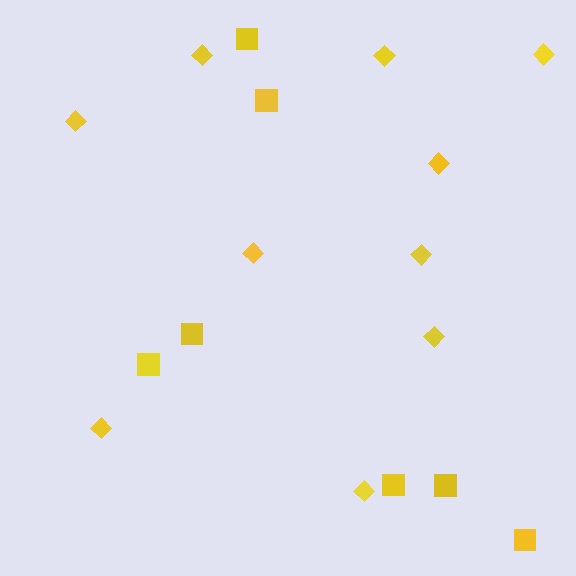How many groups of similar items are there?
There are 2 groups: one group of diamonds (10) and one group of squares (7).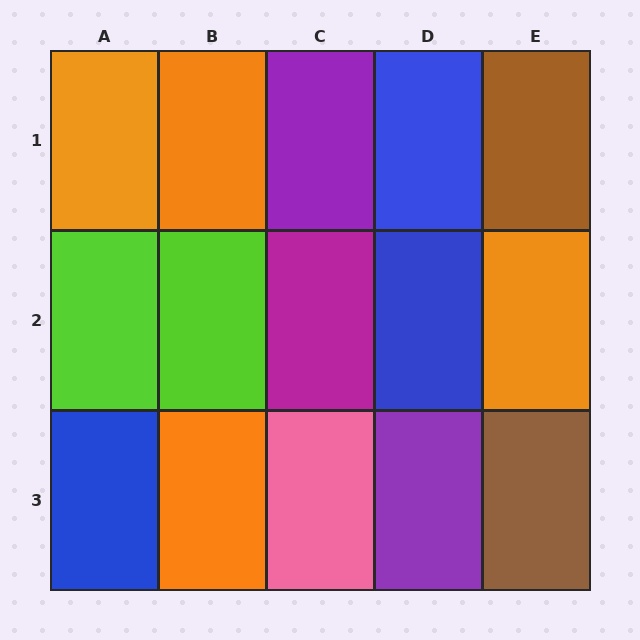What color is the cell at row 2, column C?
Magenta.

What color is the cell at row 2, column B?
Lime.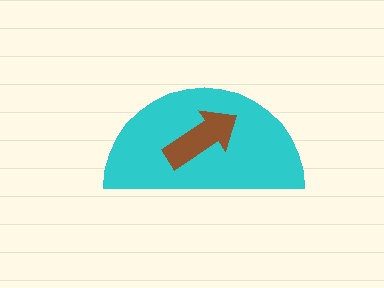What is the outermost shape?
The cyan semicircle.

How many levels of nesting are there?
2.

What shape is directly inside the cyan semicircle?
The brown arrow.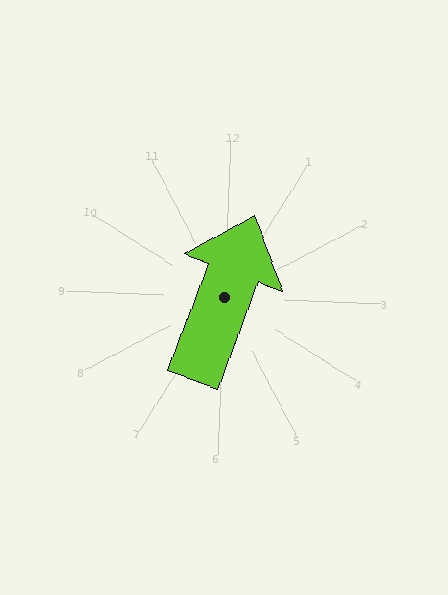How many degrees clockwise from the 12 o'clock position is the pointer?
Approximately 19 degrees.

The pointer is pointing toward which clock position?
Roughly 1 o'clock.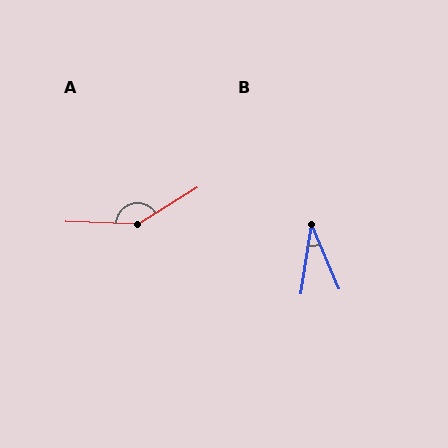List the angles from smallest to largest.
B (31°), A (146°).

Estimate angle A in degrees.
Approximately 146 degrees.